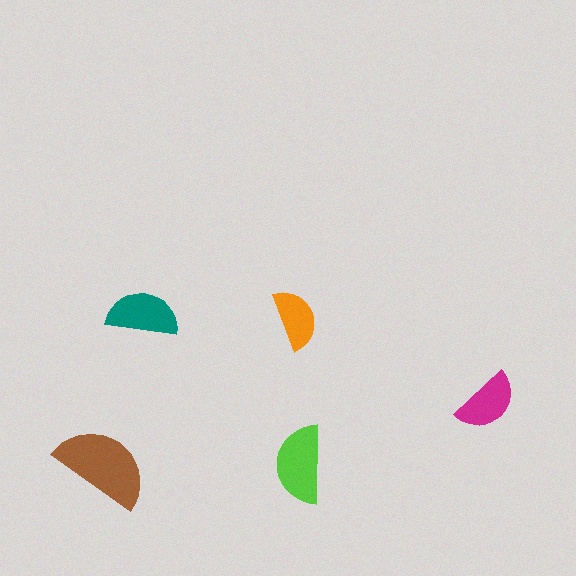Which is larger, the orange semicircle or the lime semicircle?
The lime one.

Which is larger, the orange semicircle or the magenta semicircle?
The magenta one.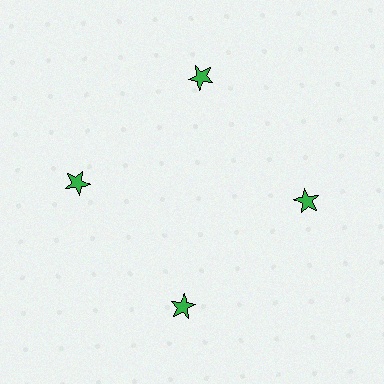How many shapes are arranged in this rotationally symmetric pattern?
There are 4 shapes, arranged in 4 groups of 1.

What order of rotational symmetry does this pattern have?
This pattern has 4-fold rotational symmetry.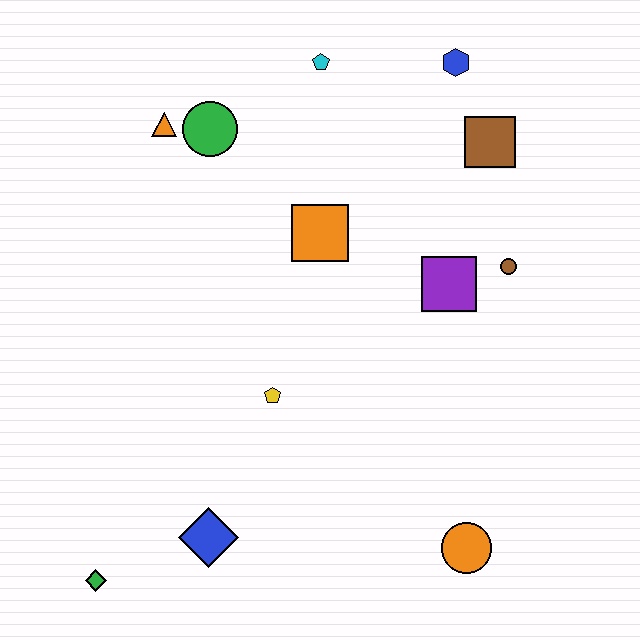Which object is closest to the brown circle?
The purple square is closest to the brown circle.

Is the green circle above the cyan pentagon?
No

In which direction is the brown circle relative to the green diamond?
The brown circle is to the right of the green diamond.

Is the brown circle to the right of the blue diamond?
Yes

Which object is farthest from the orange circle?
The orange triangle is farthest from the orange circle.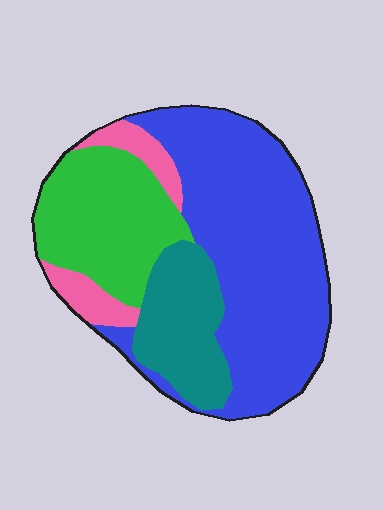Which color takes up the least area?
Pink, at roughly 10%.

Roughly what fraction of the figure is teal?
Teal covers about 15% of the figure.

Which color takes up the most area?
Blue, at roughly 50%.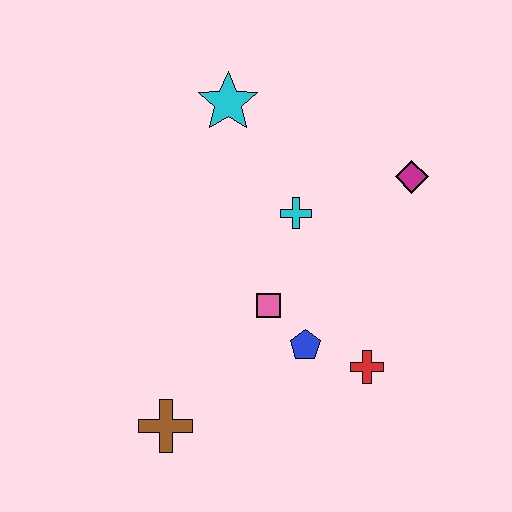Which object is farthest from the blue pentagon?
The cyan star is farthest from the blue pentagon.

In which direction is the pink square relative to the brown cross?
The pink square is above the brown cross.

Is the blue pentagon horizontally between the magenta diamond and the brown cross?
Yes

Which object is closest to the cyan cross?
The pink square is closest to the cyan cross.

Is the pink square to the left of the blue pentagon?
Yes